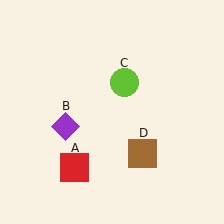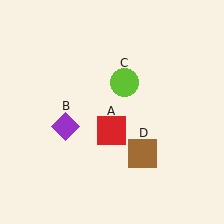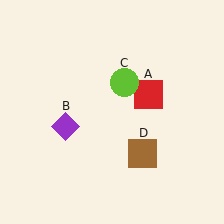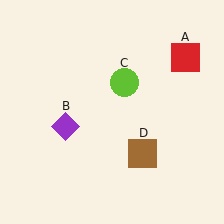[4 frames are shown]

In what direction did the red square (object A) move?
The red square (object A) moved up and to the right.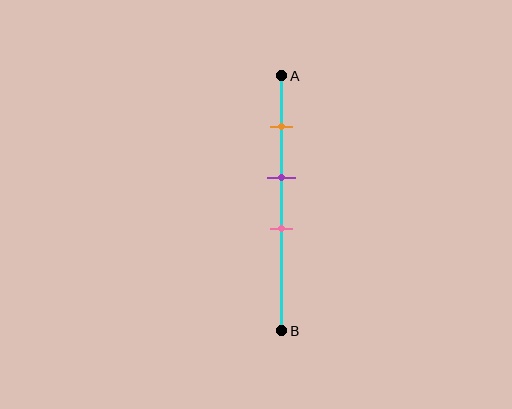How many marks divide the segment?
There are 3 marks dividing the segment.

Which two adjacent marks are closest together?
The purple and pink marks are the closest adjacent pair.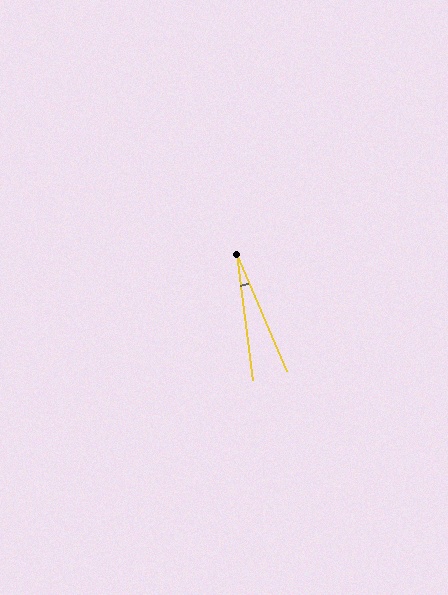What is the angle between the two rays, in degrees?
Approximately 16 degrees.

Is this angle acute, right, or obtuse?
It is acute.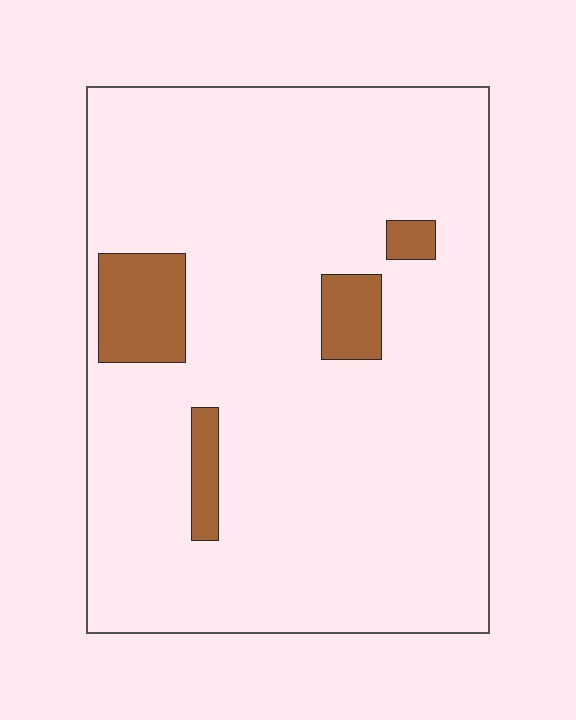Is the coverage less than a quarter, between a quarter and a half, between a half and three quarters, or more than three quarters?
Less than a quarter.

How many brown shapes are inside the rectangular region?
4.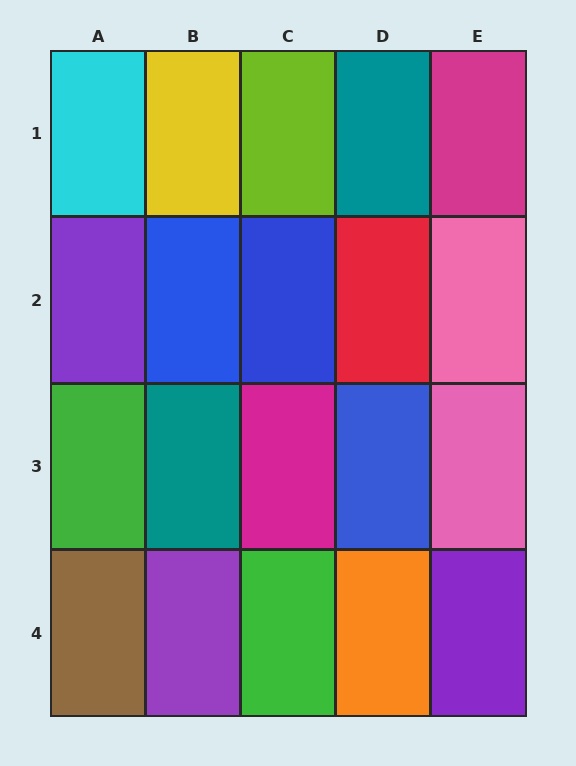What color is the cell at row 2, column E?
Pink.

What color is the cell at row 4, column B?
Purple.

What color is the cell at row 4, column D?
Orange.